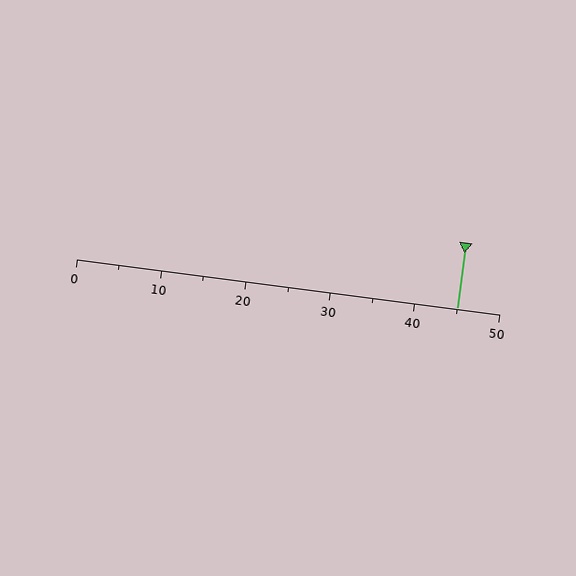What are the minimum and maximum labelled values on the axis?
The axis runs from 0 to 50.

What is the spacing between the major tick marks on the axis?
The major ticks are spaced 10 apart.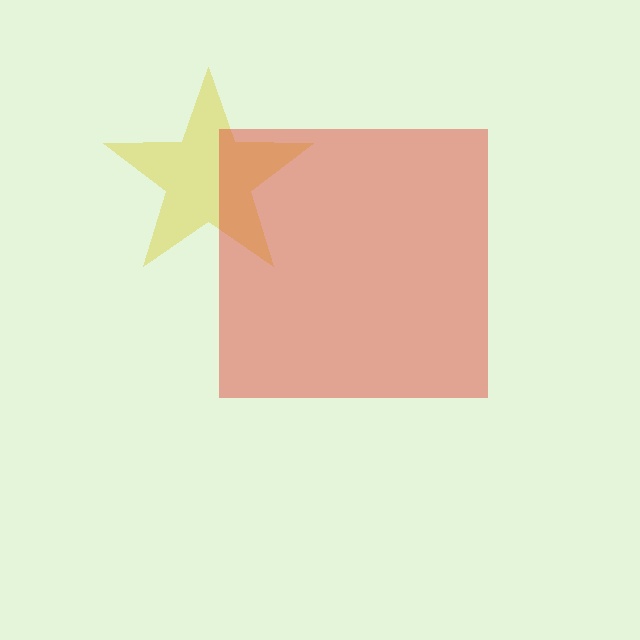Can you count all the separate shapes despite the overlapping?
Yes, there are 2 separate shapes.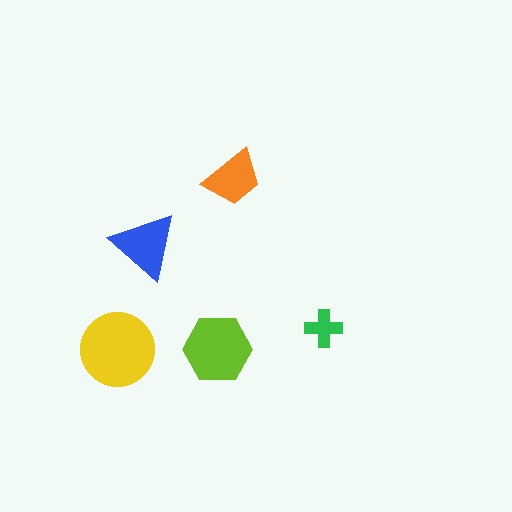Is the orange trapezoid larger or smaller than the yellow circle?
Smaller.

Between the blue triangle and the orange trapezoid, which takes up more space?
The blue triangle.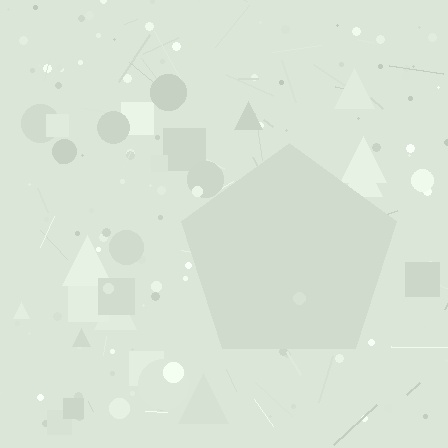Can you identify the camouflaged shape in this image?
The camouflaged shape is a pentagon.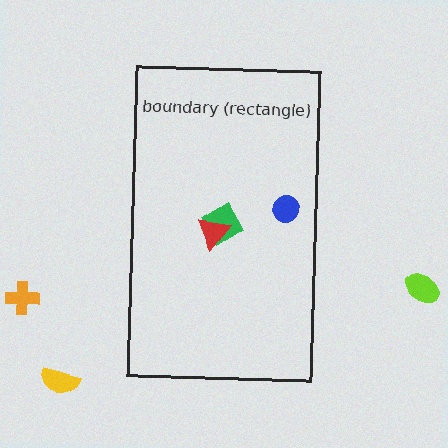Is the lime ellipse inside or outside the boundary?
Outside.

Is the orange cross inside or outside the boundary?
Outside.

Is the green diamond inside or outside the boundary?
Inside.